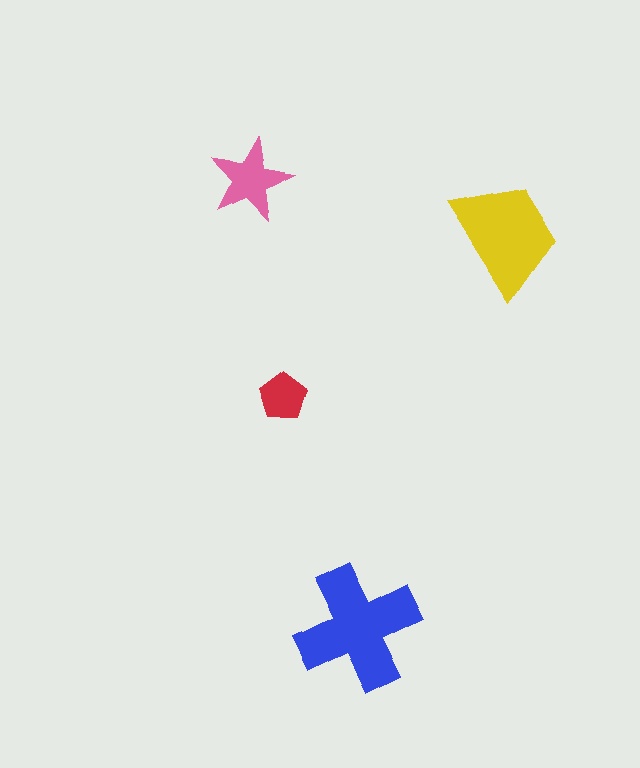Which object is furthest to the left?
The pink star is leftmost.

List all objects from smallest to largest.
The red pentagon, the pink star, the yellow trapezoid, the blue cross.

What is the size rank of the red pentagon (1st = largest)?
4th.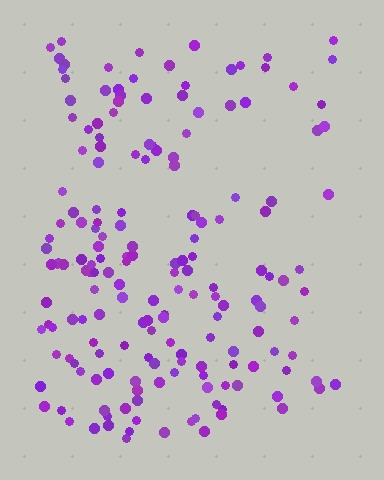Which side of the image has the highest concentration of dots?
The left.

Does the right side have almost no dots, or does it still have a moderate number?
Still a moderate number, just noticeably fewer than the left.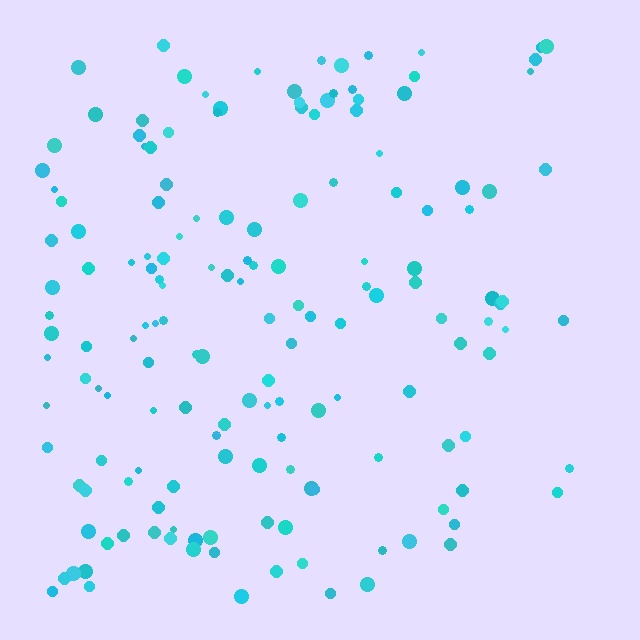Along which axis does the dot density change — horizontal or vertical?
Horizontal.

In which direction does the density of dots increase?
From right to left, with the left side densest.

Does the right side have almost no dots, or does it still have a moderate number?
Still a moderate number, just noticeably fewer than the left.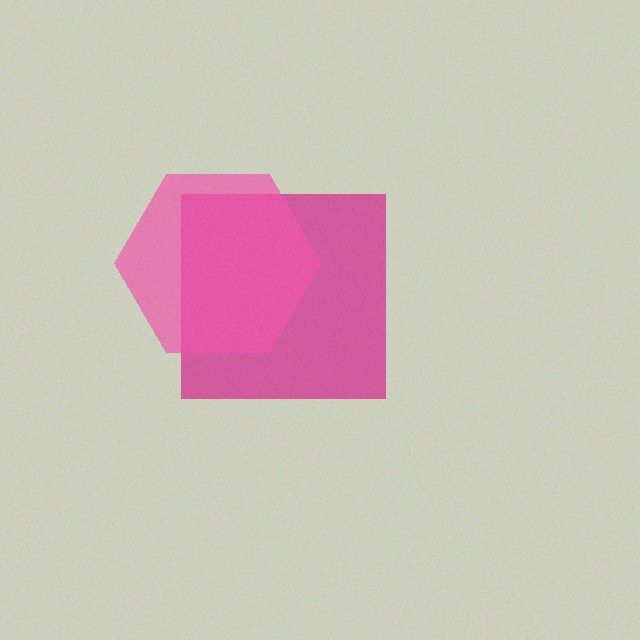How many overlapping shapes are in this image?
There are 2 overlapping shapes in the image.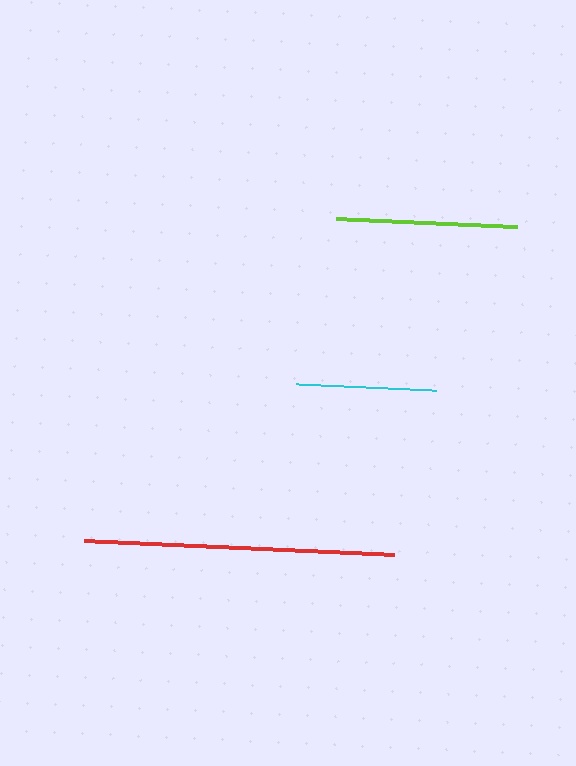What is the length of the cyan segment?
The cyan segment is approximately 141 pixels long.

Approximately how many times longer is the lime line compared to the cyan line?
The lime line is approximately 1.3 times the length of the cyan line.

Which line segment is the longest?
The red line is the longest at approximately 311 pixels.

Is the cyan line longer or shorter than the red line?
The red line is longer than the cyan line.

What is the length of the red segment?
The red segment is approximately 311 pixels long.